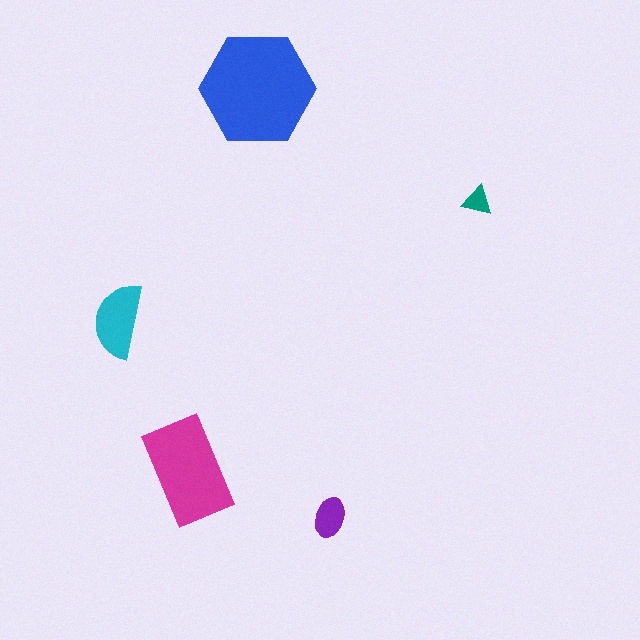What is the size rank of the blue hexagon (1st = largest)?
1st.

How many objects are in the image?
There are 5 objects in the image.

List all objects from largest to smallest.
The blue hexagon, the magenta rectangle, the cyan semicircle, the purple ellipse, the teal triangle.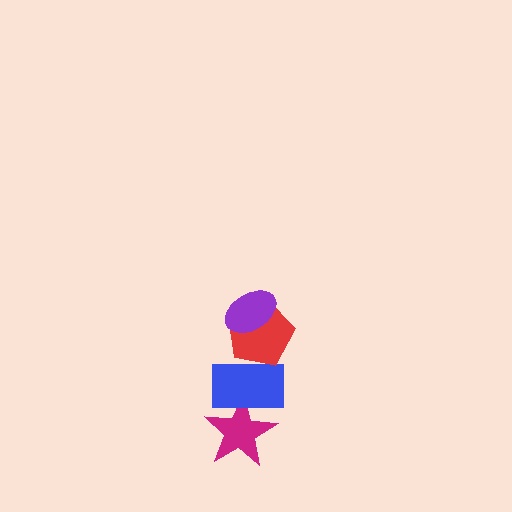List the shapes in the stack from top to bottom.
From top to bottom: the purple ellipse, the red pentagon, the blue rectangle, the magenta star.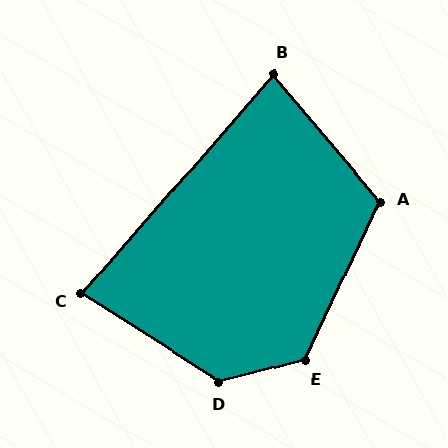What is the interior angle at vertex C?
Approximately 82 degrees (acute).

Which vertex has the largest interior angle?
D, at approximately 133 degrees.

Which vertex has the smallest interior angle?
B, at approximately 81 degrees.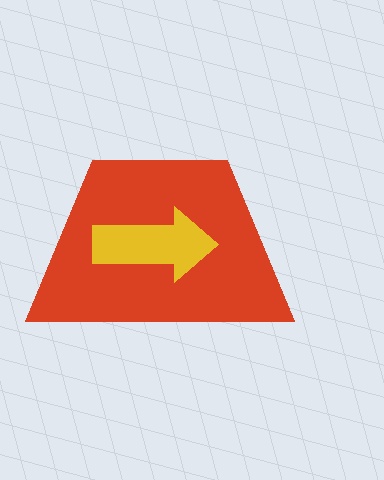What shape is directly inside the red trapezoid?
The yellow arrow.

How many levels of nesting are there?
2.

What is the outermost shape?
The red trapezoid.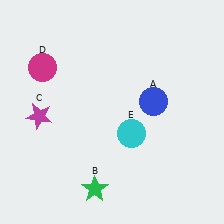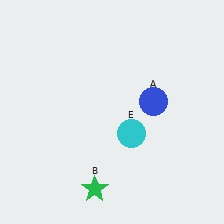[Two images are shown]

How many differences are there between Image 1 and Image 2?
There are 2 differences between the two images.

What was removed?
The magenta circle (D), the magenta star (C) were removed in Image 2.